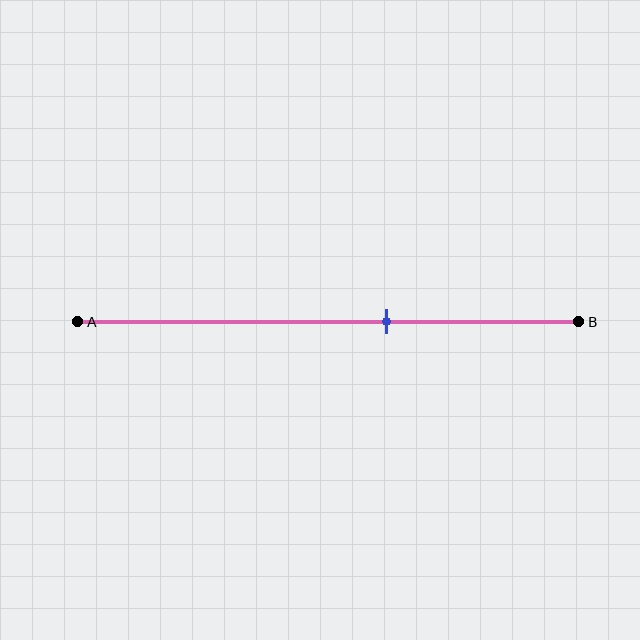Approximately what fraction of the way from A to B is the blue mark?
The blue mark is approximately 60% of the way from A to B.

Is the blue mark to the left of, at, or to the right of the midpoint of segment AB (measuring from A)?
The blue mark is to the right of the midpoint of segment AB.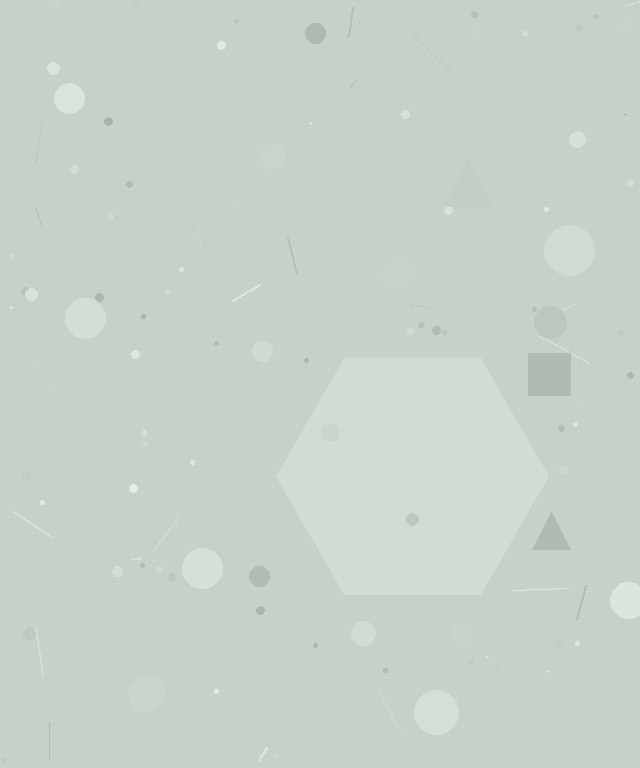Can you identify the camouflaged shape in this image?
The camouflaged shape is a hexagon.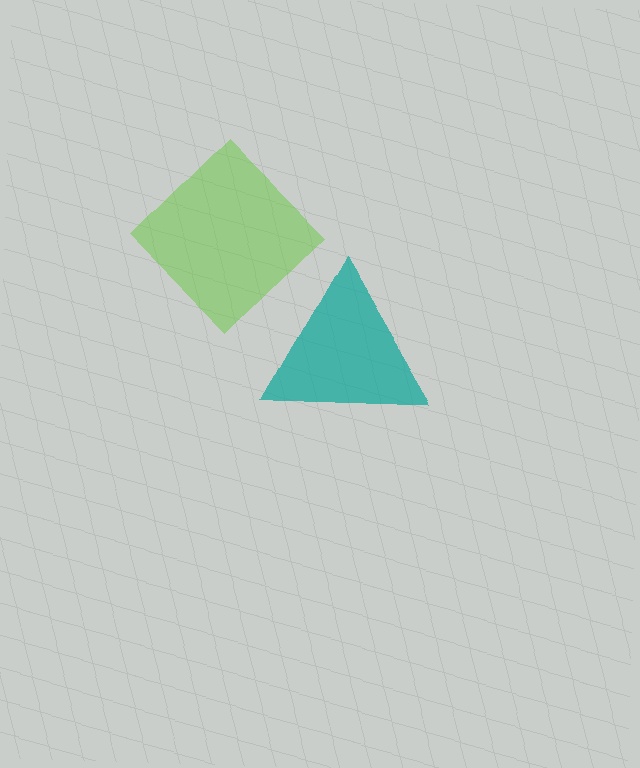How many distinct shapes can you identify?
There are 2 distinct shapes: a teal triangle, a lime diamond.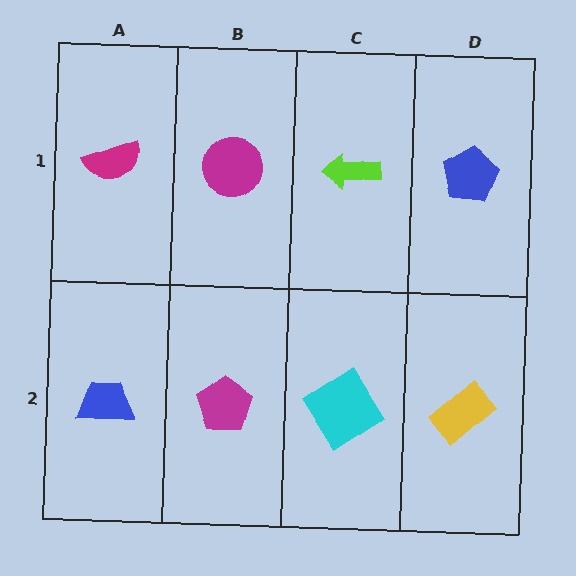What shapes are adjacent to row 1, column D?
A yellow rectangle (row 2, column D), a lime arrow (row 1, column C).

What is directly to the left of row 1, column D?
A lime arrow.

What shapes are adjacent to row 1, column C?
A cyan diamond (row 2, column C), a magenta circle (row 1, column B), a blue pentagon (row 1, column D).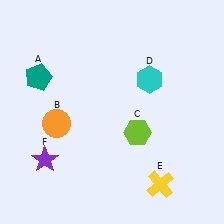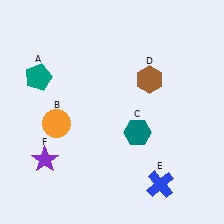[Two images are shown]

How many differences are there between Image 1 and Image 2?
There are 3 differences between the two images.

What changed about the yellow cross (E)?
In Image 1, E is yellow. In Image 2, it changed to blue.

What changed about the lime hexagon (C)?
In Image 1, C is lime. In Image 2, it changed to teal.